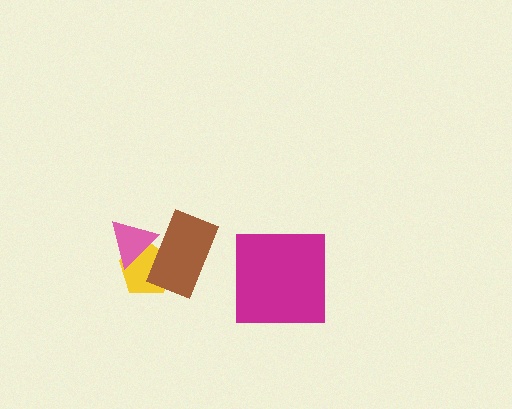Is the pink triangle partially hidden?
No, no other shape covers it.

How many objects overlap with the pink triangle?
2 objects overlap with the pink triangle.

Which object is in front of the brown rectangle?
The pink triangle is in front of the brown rectangle.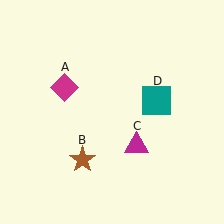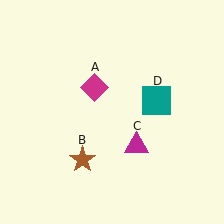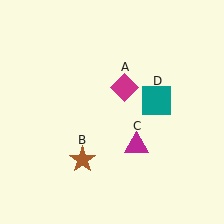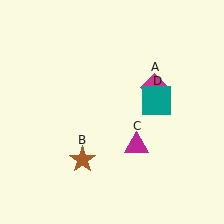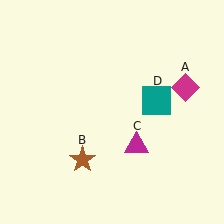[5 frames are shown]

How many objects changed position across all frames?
1 object changed position: magenta diamond (object A).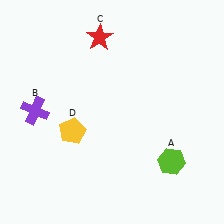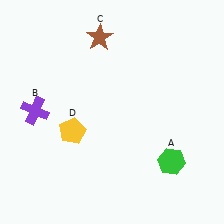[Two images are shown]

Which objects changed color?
A changed from lime to green. C changed from red to brown.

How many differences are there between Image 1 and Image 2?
There are 2 differences between the two images.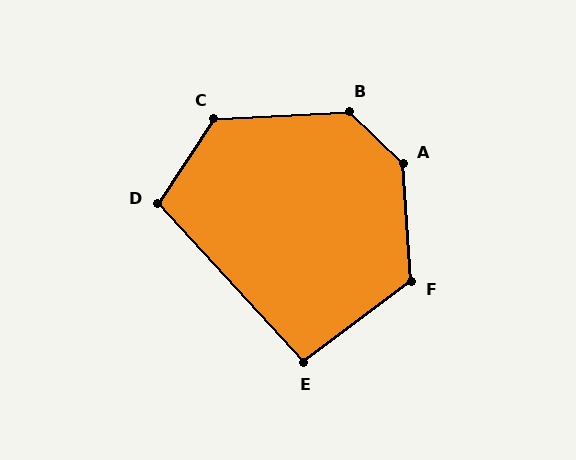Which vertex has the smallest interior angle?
E, at approximately 96 degrees.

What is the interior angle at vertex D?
Approximately 104 degrees (obtuse).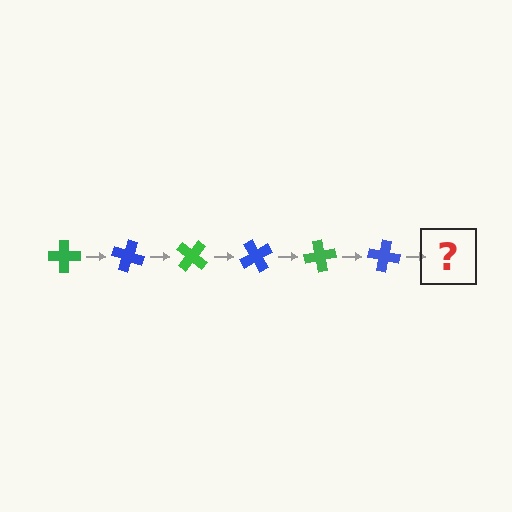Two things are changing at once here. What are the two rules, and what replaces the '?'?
The two rules are that it rotates 20 degrees each step and the color cycles through green and blue. The '?' should be a green cross, rotated 120 degrees from the start.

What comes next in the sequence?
The next element should be a green cross, rotated 120 degrees from the start.